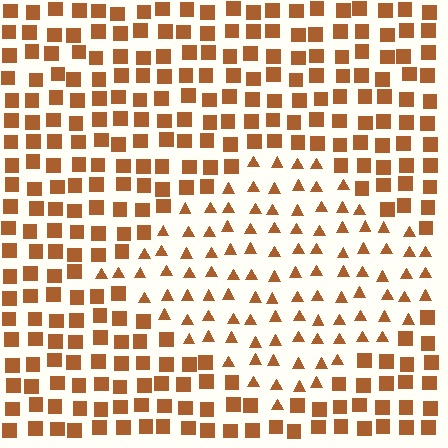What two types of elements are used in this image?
The image uses triangles inside the diamond region and squares outside it.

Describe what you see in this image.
The image is filled with small brown elements arranged in a uniform grid. A diamond-shaped region contains triangles, while the surrounding area contains squares. The boundary is defined purely by the change in element shape.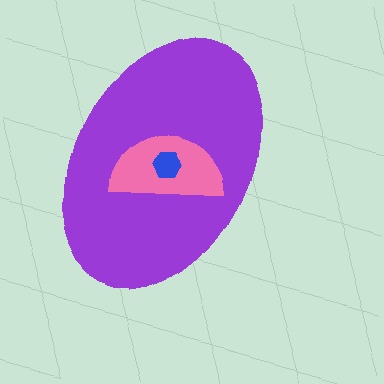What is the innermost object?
The blue hexagon.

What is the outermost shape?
The purple ellipse.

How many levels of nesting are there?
3.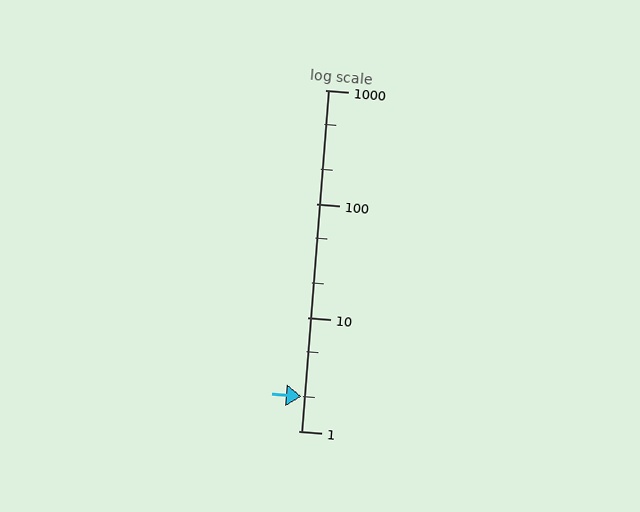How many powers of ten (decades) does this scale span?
The scale spans 3 decades, from 1 to 1000.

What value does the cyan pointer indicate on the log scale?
The pointer indicates approximately 2.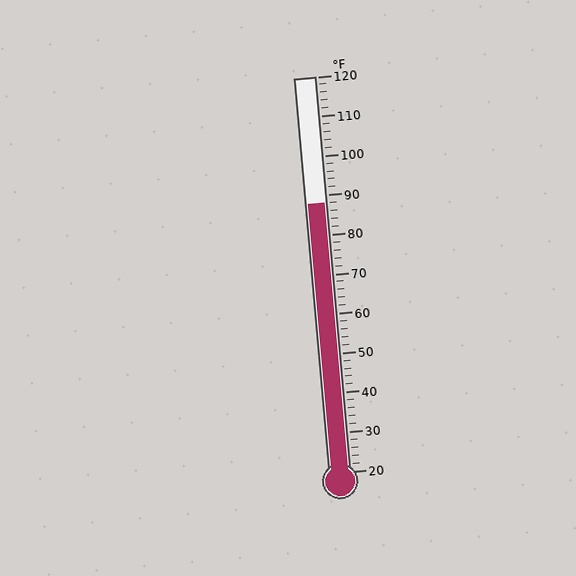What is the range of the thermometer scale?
The thermometer scale ranges from 20°F to 120°F.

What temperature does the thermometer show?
The thermometer shows approximately 88°F.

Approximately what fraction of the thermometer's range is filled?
The thermometer is filled to approximately 70% of its range.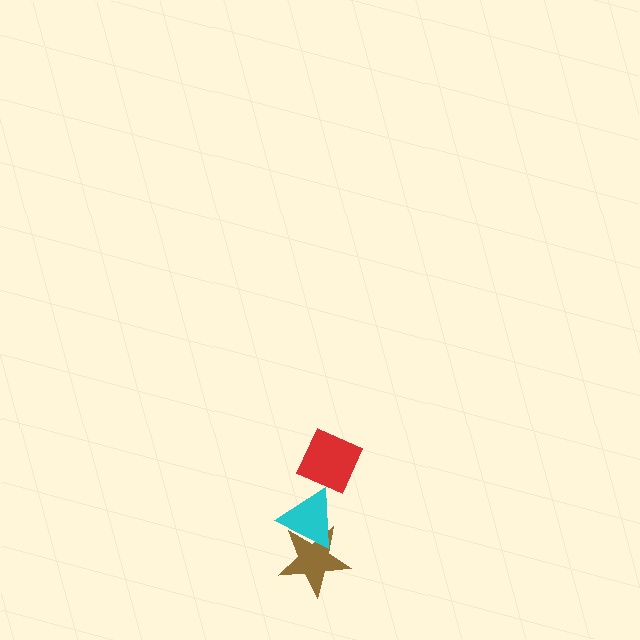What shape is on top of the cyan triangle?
The red diamond is on top of the cyan triangle.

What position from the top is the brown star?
The brown star is 3rd from the top.